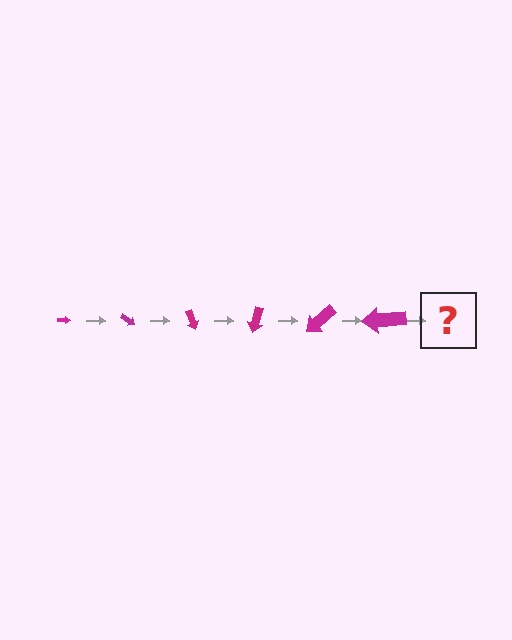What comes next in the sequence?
The next element should be an arrow, larger than the previous one and rotated 210 degrees from the start.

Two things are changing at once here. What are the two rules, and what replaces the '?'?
The two rules are that the arrow grows larger each step and it rotates 35 degrees each step. The '?' should be an arrow, larger than the previous one and rotated 210 degrees from the start.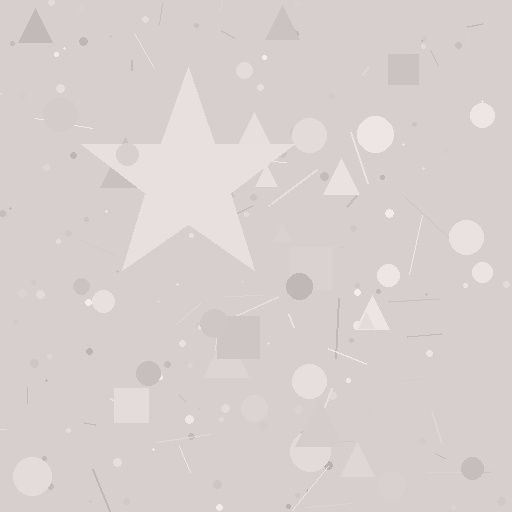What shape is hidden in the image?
A star is hidden in the image.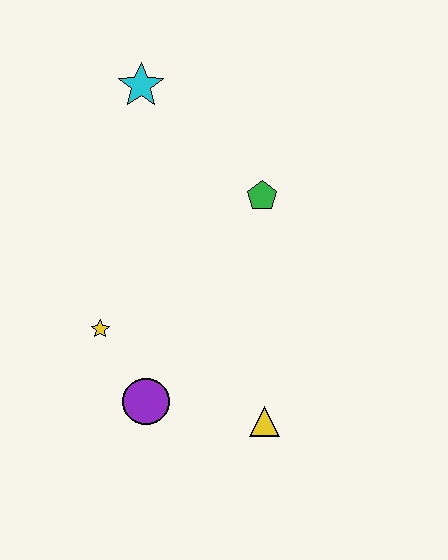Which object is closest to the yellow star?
The purple circle is closest to the yellow star.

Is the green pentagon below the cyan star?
Yes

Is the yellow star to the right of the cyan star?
No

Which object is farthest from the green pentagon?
The purple circle is farthest from the green pentagon.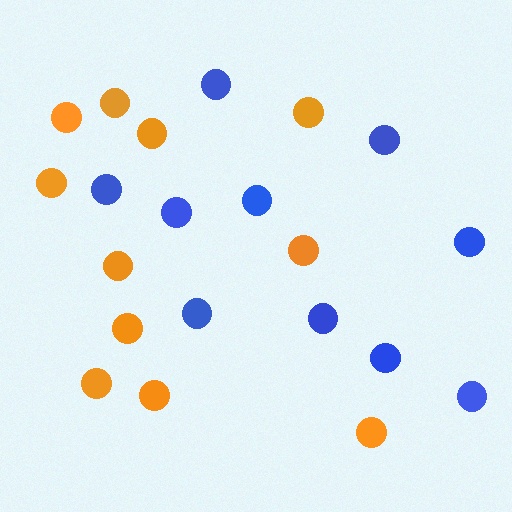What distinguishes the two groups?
There are 2 groups: one group of blue circles (10) and one group of orange circles (11).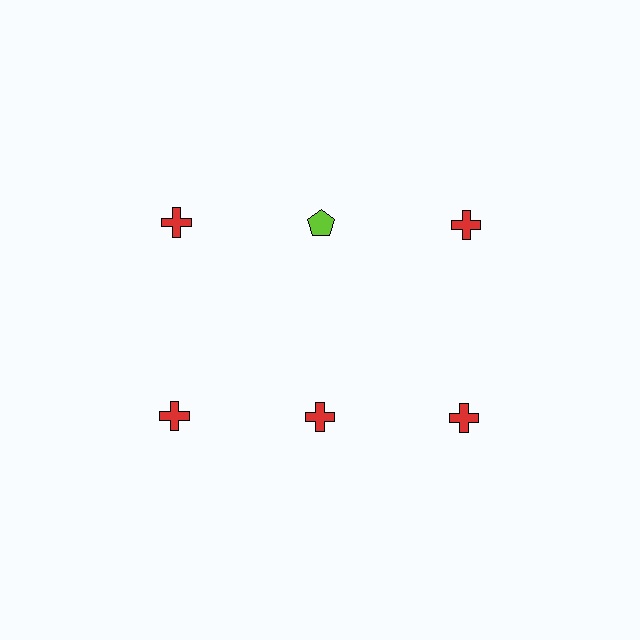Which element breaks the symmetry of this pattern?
The lime pentagon in the top row, second from left column breaks the symmetry. All other shapes are red crosses.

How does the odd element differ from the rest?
It differs in both color (lime instead of red) and shape (pentagon instead of cross).